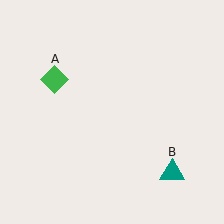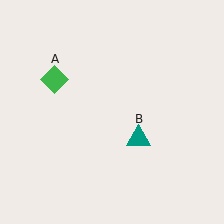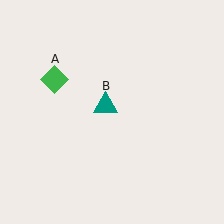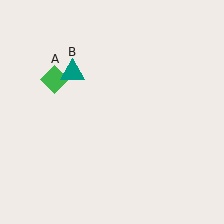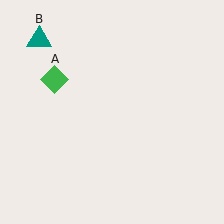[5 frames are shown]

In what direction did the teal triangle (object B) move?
The teal triangle (object B) moved up and to the left.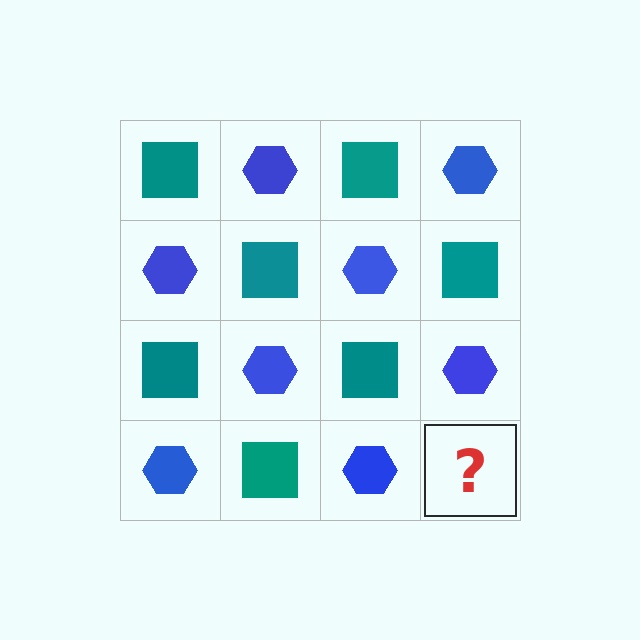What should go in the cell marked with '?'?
The missing cell should contain a teal square.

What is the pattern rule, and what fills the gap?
The rule is that it alternates teal square and blue hexagon in a checkerboard pattern. The gap should be filled with a teal square.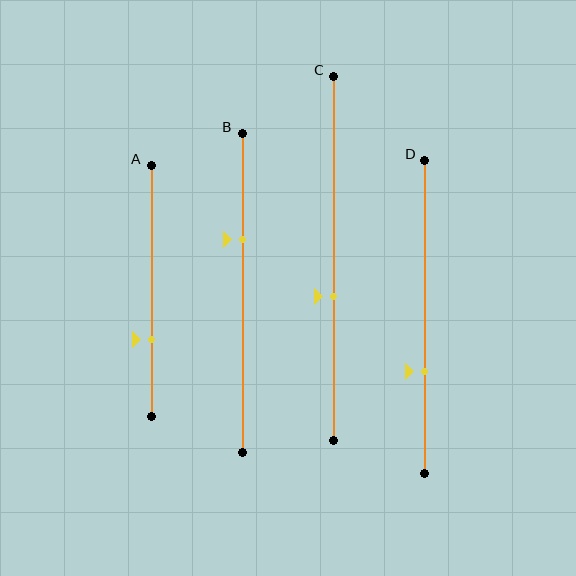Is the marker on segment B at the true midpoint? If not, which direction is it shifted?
No, the marker on segment B is shifted upward by about 17% of the segment length.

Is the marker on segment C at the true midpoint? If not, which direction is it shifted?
No, the marker on segment C is shifted downward by about 10% of the segment length.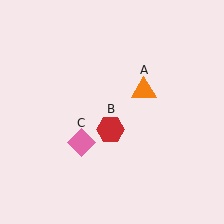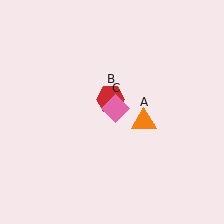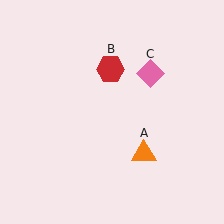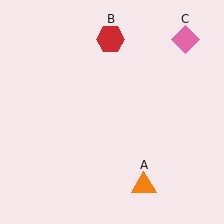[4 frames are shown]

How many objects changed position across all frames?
3 objects changed position: orange triangle (object A), red hexagon (object B), pink diamond (object C).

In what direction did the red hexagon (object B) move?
The red hexagon (object B) moved up.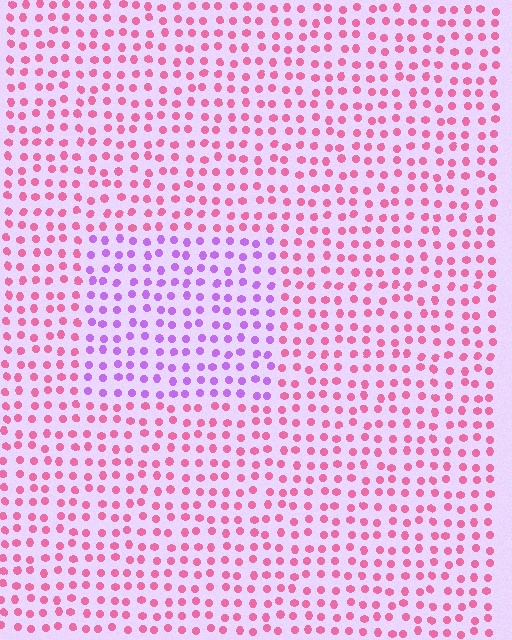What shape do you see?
I see a rectangle.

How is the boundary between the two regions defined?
The boundary is defined purely by a slight shift in hue (about 52 degrees). Spacing, size, and orientation are identical on both sides.